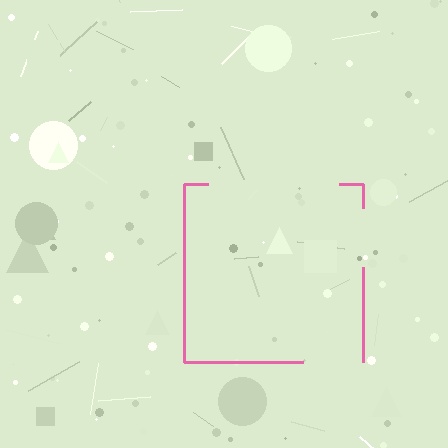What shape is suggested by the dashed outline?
The dashed outline suggests a square.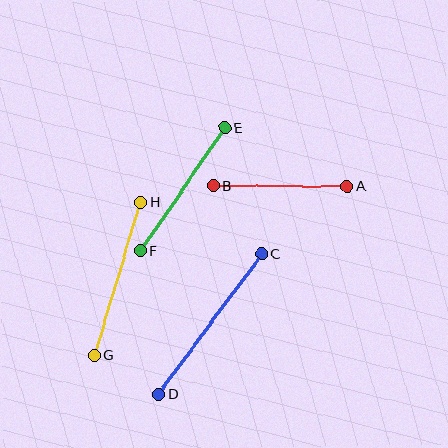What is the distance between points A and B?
The distance is approximately 133 pixels.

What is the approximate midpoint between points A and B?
The midpoint is at approximately (280, 186) pixels.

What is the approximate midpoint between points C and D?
The midpoint is at approximately (210, 324) pixels.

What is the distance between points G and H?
The distance is approximately 159 pixels.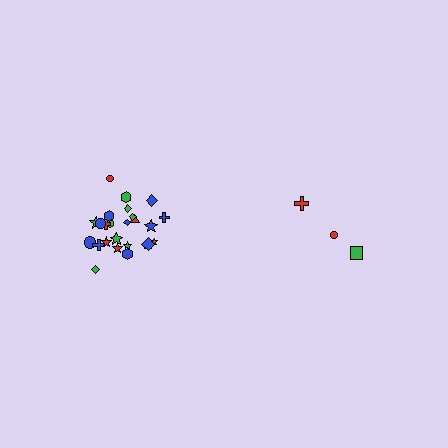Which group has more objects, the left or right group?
The left group.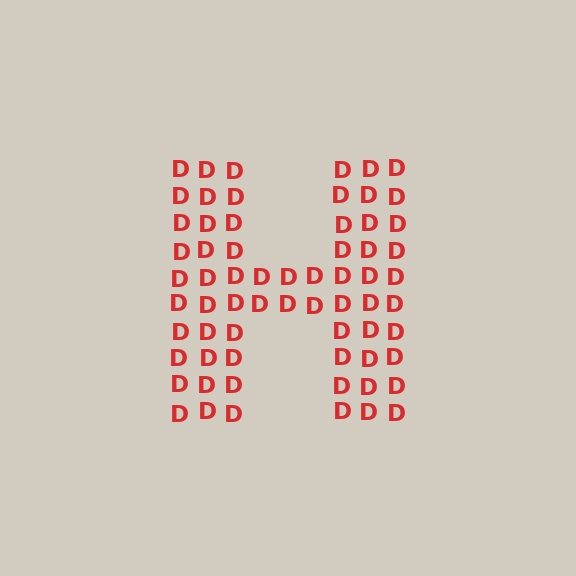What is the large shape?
The large shape is the letter H.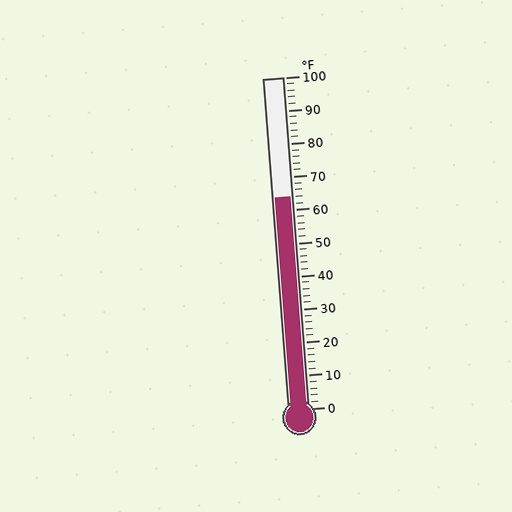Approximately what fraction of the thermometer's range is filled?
The thermometer is filled to approximately 65% of its range.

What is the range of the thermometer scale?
The thermometer scale ranges from 0°F to 100°F.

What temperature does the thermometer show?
The thermometer shows approximately 64°F.